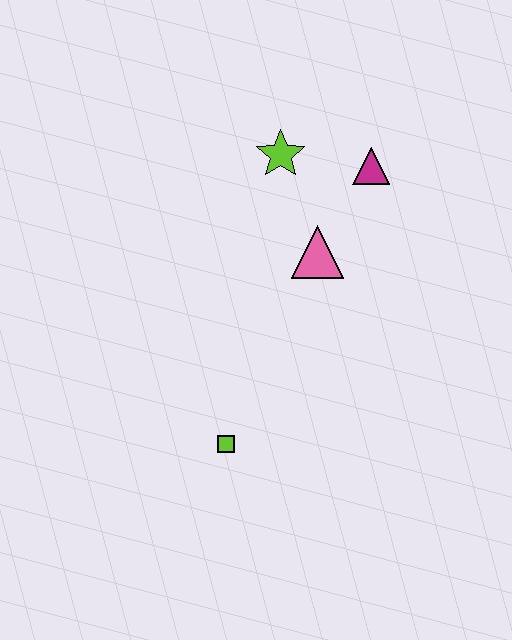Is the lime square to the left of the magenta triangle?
Yes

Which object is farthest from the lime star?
The lime square is farthest from the lime star.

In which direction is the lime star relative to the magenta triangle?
The lime star is to the left of the magenta triangle.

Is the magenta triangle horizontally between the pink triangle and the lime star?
No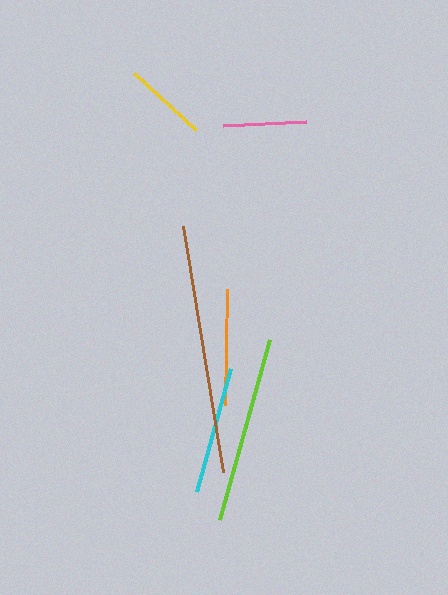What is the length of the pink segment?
The pink segment is approximately 84 pixels long.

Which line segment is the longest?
The brown line is the longest at approximately 249 pixels.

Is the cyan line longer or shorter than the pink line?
The cyan line is longer than the pink line.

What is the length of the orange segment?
The orange segment is approximately 115 pixels long.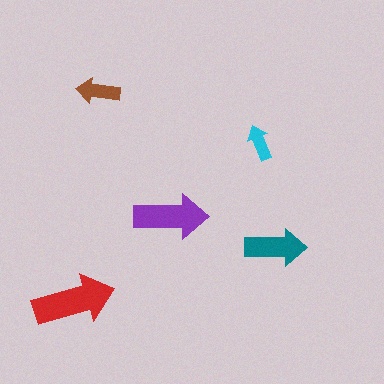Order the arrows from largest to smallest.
the red one, the purple one, the teal one, the brown one, the cyan one.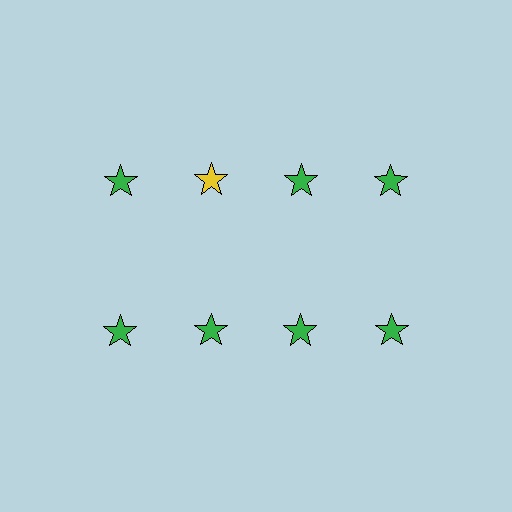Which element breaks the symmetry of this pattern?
The yellow star in the top row, second from left column breaks the symmetry. All other shapes are green stars.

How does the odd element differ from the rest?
It has a different color: yellow instead of green.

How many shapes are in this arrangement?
There are 8 shapes arranged in a grid pattern.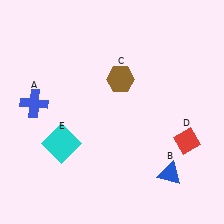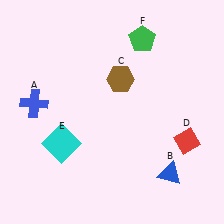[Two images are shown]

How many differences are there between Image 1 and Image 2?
There is 1 difference between the two images.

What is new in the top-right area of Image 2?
A green pentagon (F) was added in the top-right area of Image 2.